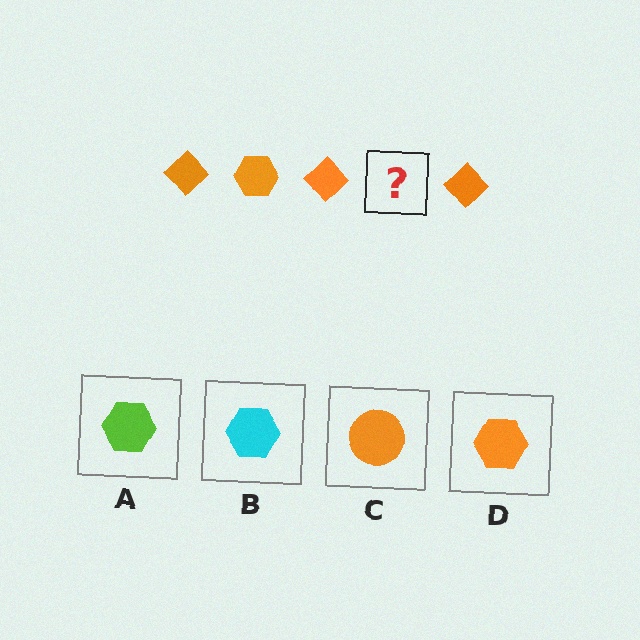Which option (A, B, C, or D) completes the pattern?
D.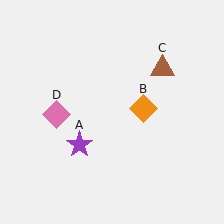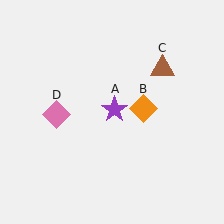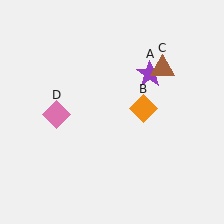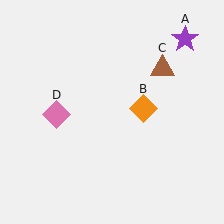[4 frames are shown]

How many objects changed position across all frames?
1 object changed position: purple star (object A).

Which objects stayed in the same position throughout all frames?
Orange diamond (object B) and brown triangle (object C) and pink diamond (object D) remained stationary.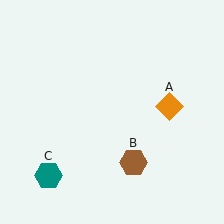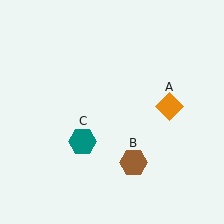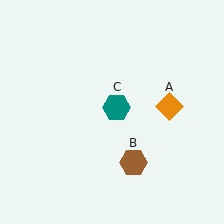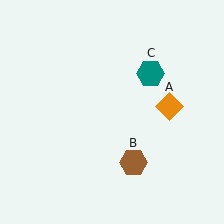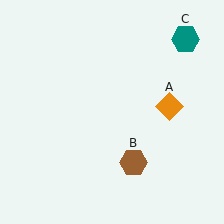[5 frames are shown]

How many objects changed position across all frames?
1 object changed position: teal hexagon (object C).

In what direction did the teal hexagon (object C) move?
The teal hexagon (object C) moved up and to the right.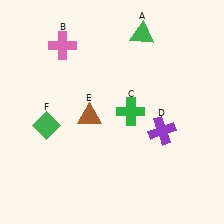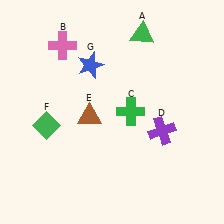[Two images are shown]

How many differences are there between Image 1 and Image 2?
There is 1 difference between the two images.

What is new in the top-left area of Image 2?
A blue star (G) was added in the top-left area of Image 2.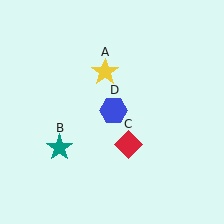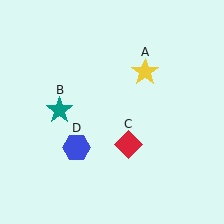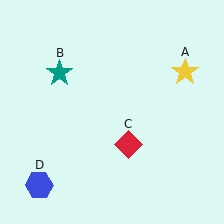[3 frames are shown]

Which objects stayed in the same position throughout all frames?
Red diamond (object C) remained stationary.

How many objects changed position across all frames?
3 objects changed position: yellow star (object A), teal star (object B), blue hexagon (object D).